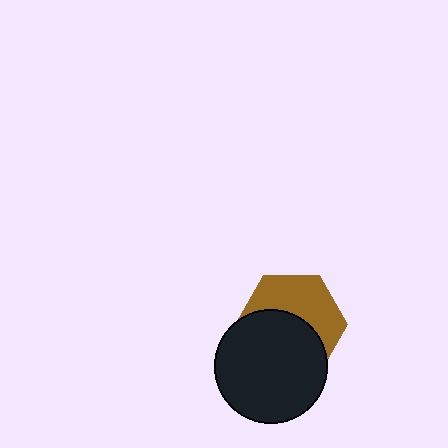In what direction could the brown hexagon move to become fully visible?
The brown hexagon could move up. That would shift it out from behind the black circle entirely.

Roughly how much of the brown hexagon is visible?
About half of it is visible (roughly 47%).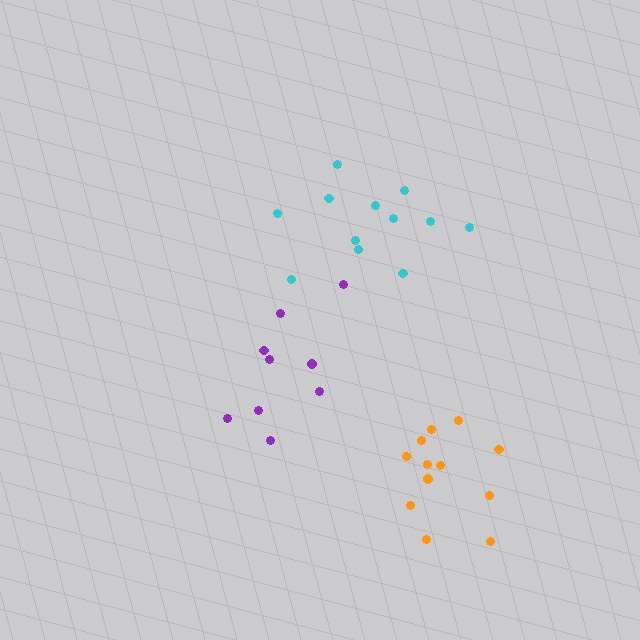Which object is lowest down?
The orange cluster is bottommost.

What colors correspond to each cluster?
The clusters are colored: purple, orange, cyan.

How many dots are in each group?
Group 1: 9 dots, Group 2: 12 dots, Group 3: 12 dots (33 total).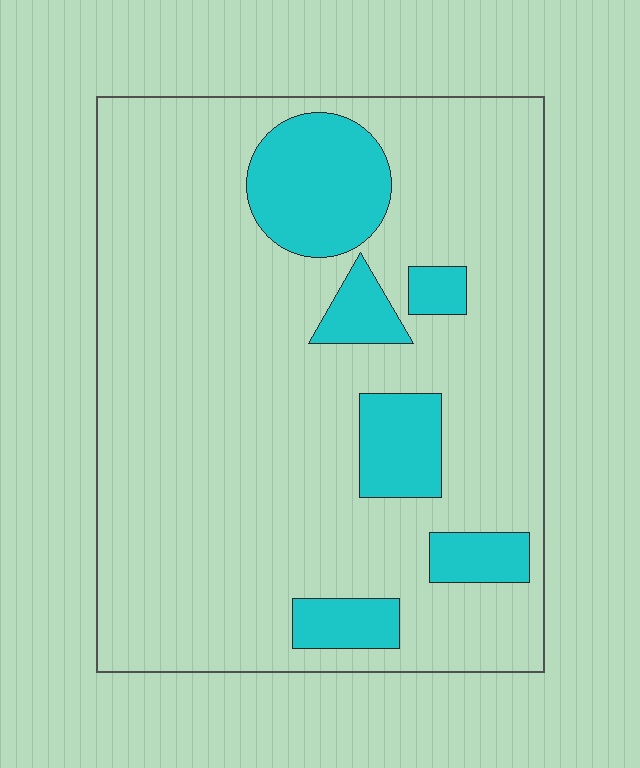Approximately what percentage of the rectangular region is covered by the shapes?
Approximately 15%.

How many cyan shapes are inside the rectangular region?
6.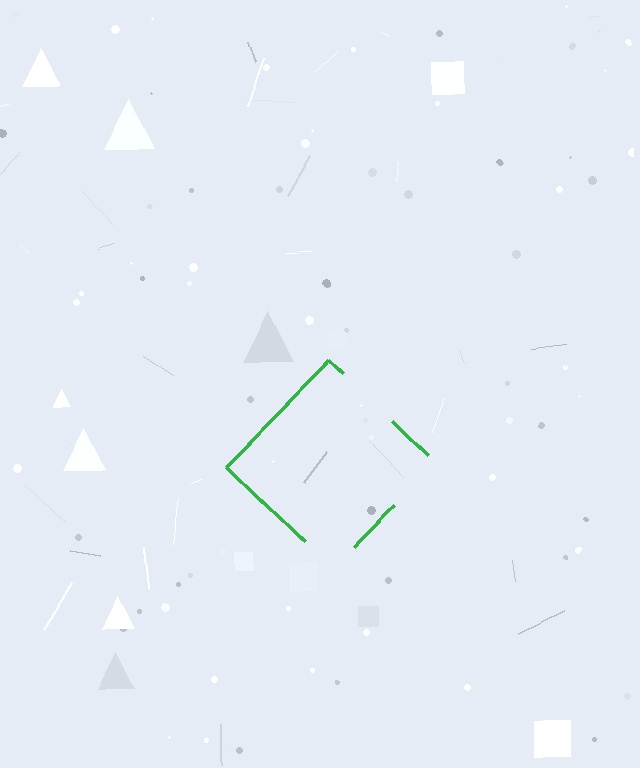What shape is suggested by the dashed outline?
The dashed outline suggests a diamond.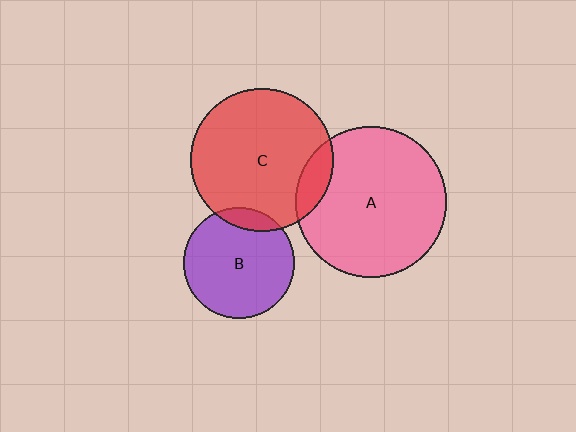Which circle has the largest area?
Circle A (pink).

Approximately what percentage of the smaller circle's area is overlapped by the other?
Approximately 10%.